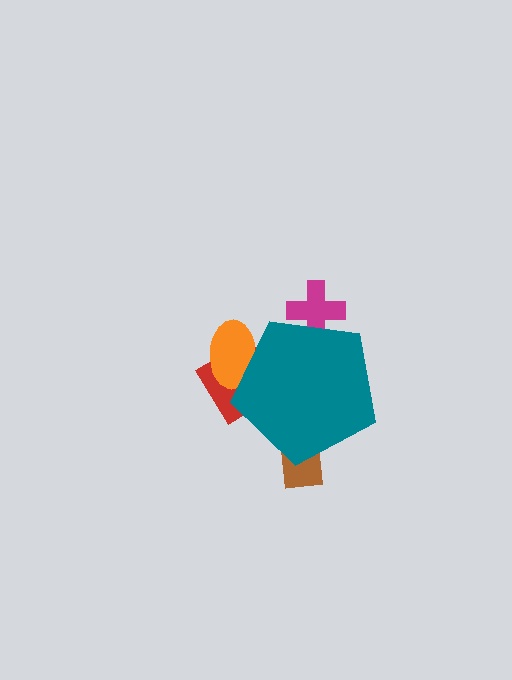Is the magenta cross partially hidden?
Yes, the magenta cross is partially hidden behind the teal pentagon.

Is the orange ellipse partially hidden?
Yes, the orange ellipse is partially hidden behind the teal pentagon.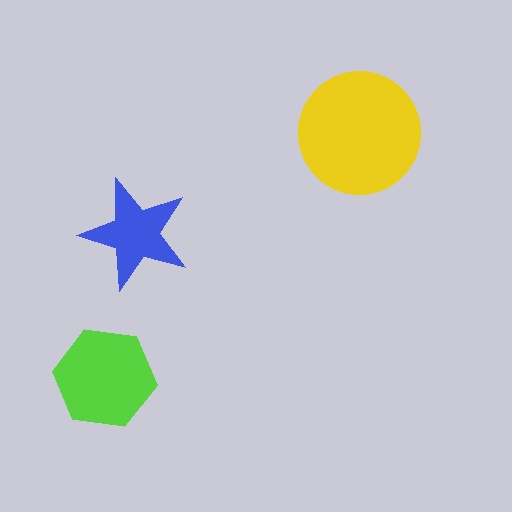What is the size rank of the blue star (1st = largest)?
3rd.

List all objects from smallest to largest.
The blue star, the lime hexagon, the yellow circle.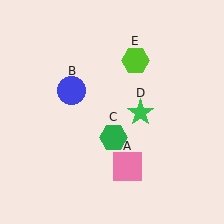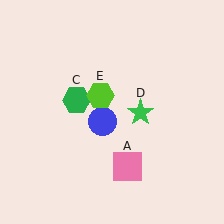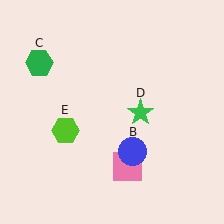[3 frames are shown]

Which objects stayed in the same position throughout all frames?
Pink square (object A) and green star (object D) remained stationary.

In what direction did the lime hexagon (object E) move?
The lime hexagon (object E) moved down and to the left.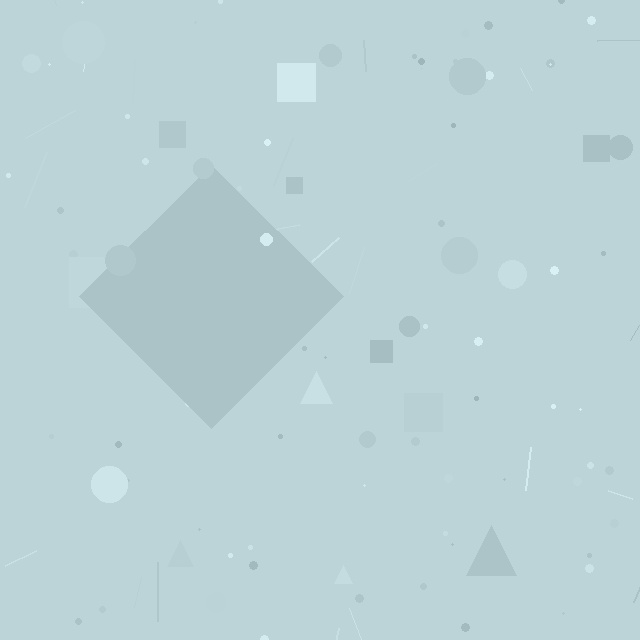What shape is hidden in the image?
A diamond is hidden in the image.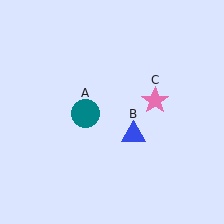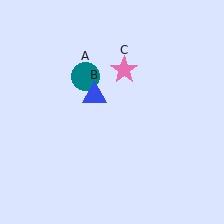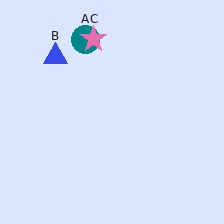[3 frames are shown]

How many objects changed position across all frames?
3 objects changed position: teal circle (object A), blue triangle (object B), pink star (object C).